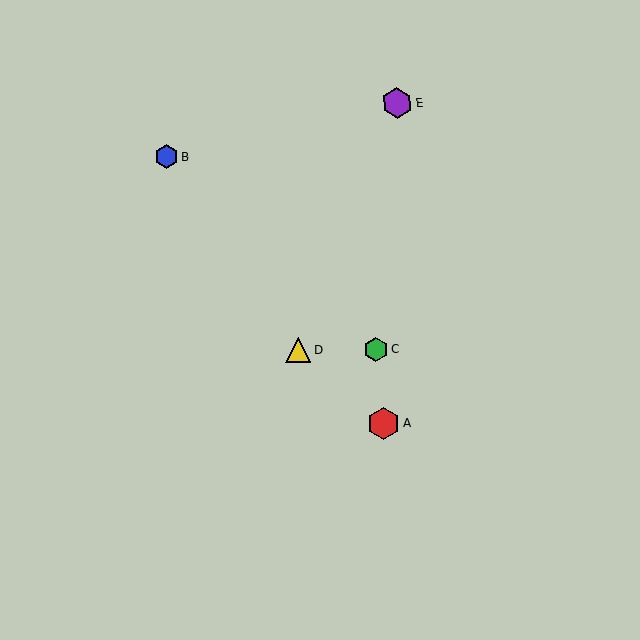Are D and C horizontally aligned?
Yes, both are at y≈350.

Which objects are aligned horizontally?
Objects C, D are aligned horizontally.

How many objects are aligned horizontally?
2 objects (C, D) are aligned horizontally.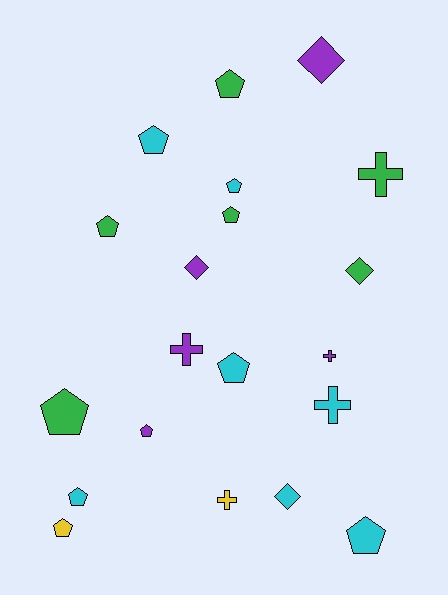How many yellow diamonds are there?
There are no yellow diamonds.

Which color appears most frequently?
Cyan, with 7 objects.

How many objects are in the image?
There are 20 objects.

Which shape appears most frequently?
Pentagon, with 11 objects.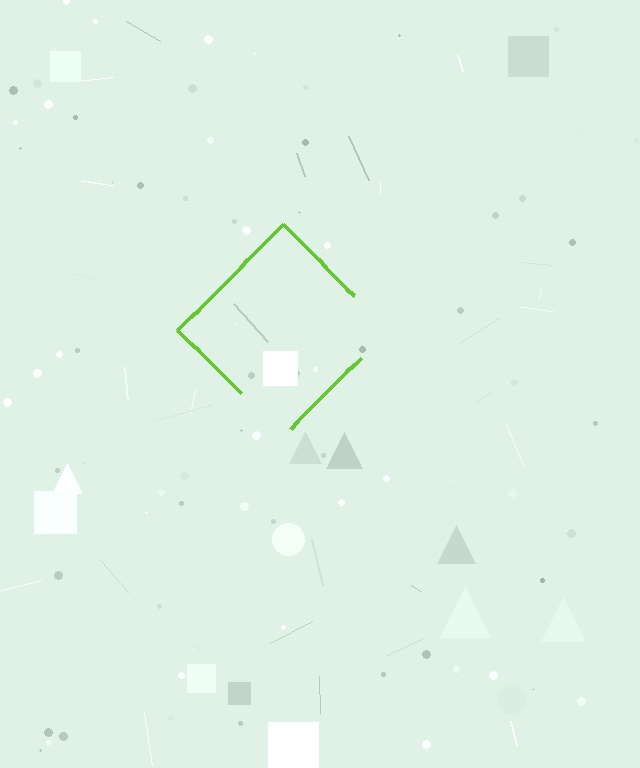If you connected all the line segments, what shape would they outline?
They would outline a diamond.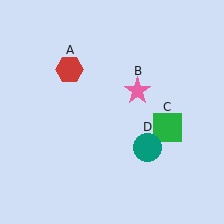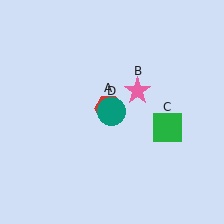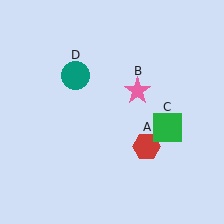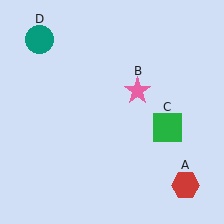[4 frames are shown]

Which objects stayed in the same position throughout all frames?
Pink star (object B) and green square (object C) remained stationary.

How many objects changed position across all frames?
2 objects changed position: red hexagon (object A), teal circle (object D).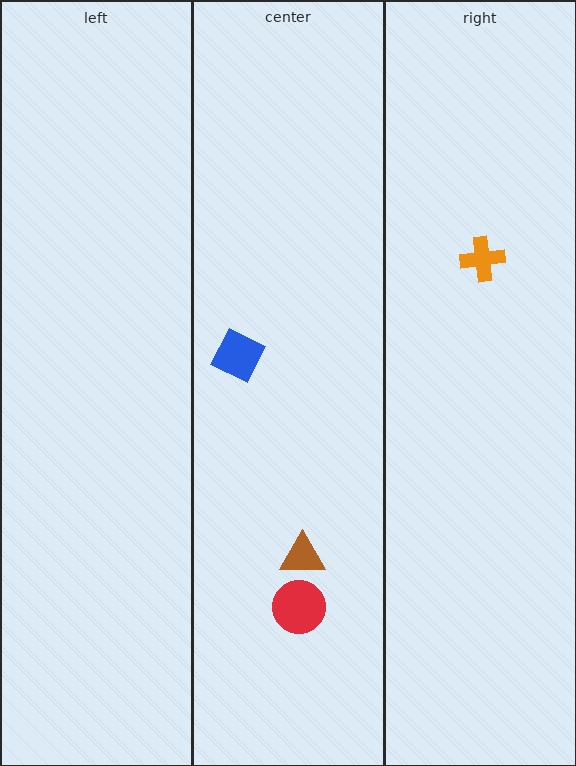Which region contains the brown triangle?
The center region.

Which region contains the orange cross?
The right region.